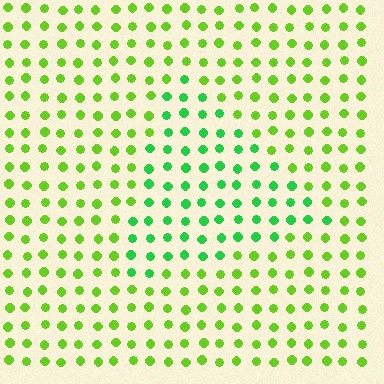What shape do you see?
I see a triangle.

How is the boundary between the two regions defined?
The boundary is defined purely by a slight shift in hue (about 36 degrees). Spacing, size, and orientation are identical on both sides.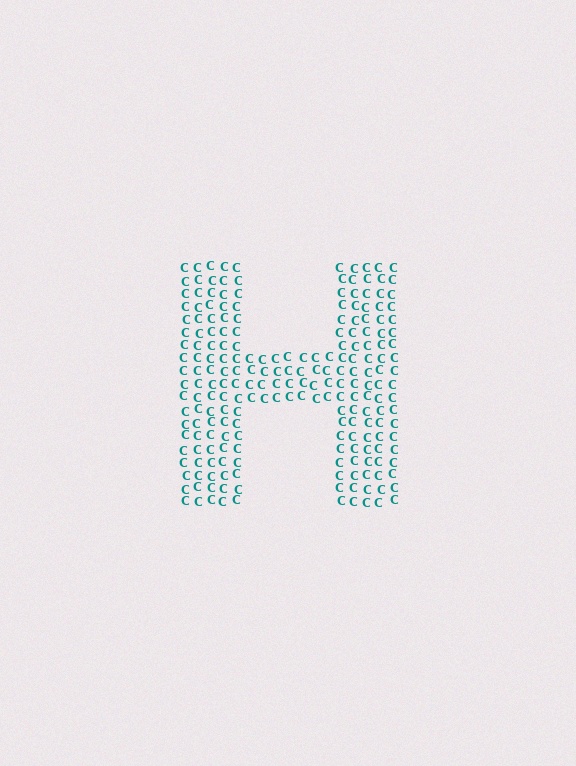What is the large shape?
The large shape is the letter H.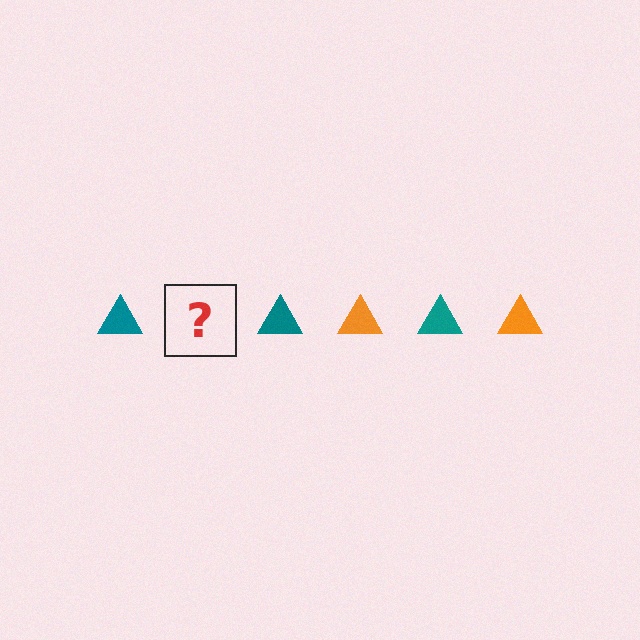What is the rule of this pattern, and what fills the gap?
The rule is that the pattern cycles through teal, orange triangles. The gap should be filled with an orange triangle.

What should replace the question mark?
The question mark should be replaced with an orange triangle.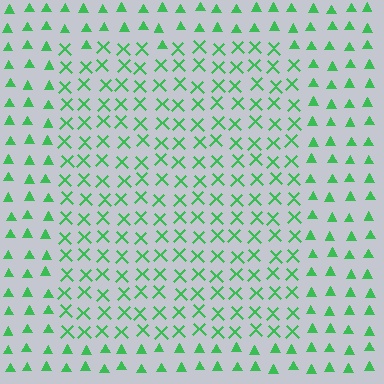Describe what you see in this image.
The image is filled with small green elements arranged in a uniform grid. A rectangle-shaped region contains X marks, while the surrounding area contains triangles. The boundary is defined purely by the change in element shape.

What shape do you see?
I see a rectangle.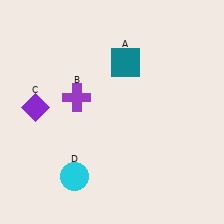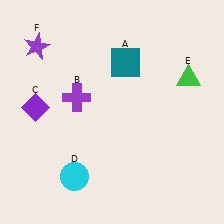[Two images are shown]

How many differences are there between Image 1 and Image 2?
There are 2 differences between the two images.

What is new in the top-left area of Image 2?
A purple star (F) was added in the top-left area of Image 2.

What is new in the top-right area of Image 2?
A green triangle (E) was added in the top-right area of Image 2.